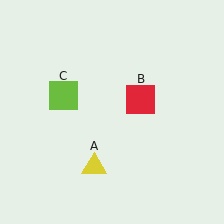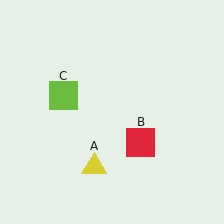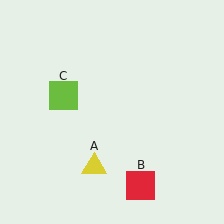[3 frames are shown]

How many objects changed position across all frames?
1 object changed position: red square (object B).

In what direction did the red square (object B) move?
The red square (object B) moved down.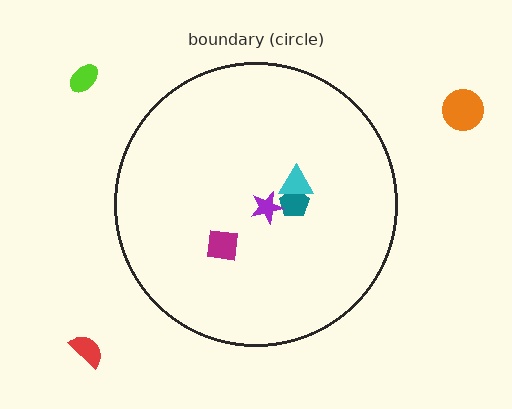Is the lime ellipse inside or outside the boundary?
Outside.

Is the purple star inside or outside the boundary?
Inside.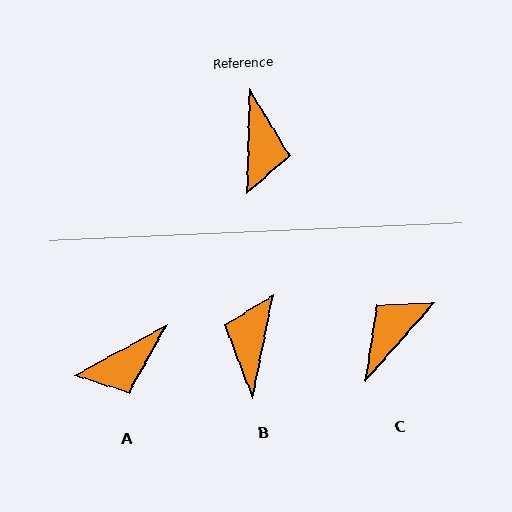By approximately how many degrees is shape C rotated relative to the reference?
Approximately 140 degrees counter-clockwise.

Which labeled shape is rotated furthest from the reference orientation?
B, about 170 degrees away.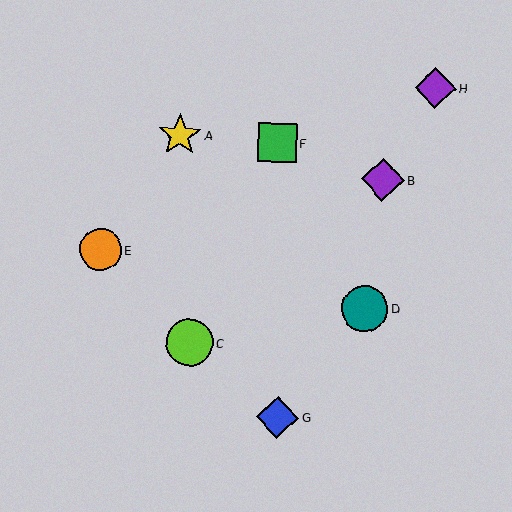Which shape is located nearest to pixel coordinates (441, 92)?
The purple diamond (labeled H) at (435, 88) is nearest to that location.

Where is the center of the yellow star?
The center of the yellow star is at (180, 135).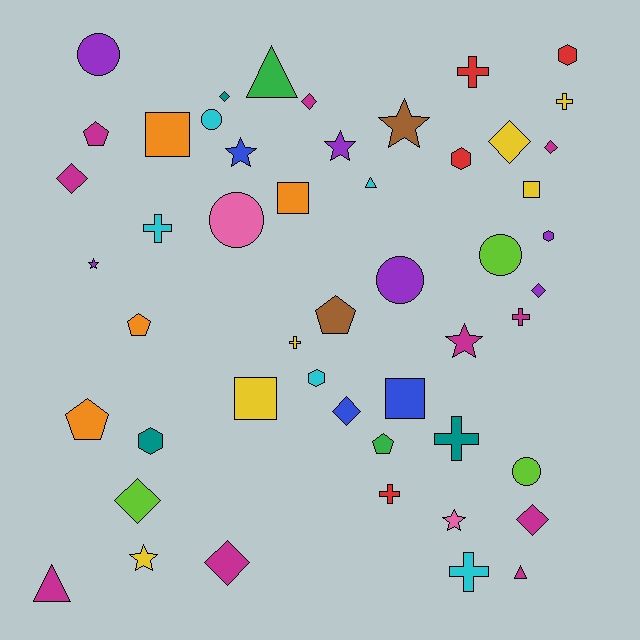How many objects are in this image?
There are 50 objects.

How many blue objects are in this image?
There are 3 blue objects.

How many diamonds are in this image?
There are 10 diamonds.